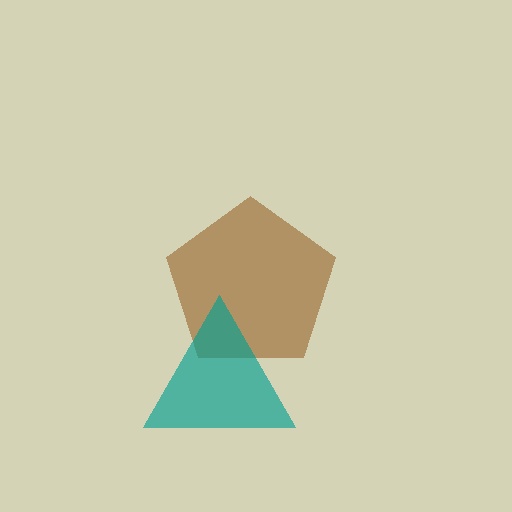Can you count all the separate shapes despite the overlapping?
Yes, there are 2 separate shapes.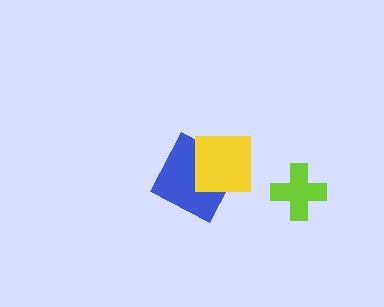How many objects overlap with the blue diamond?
1 object overlaps with the blue diamond.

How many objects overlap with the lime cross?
0 objects overlap with the lime cross.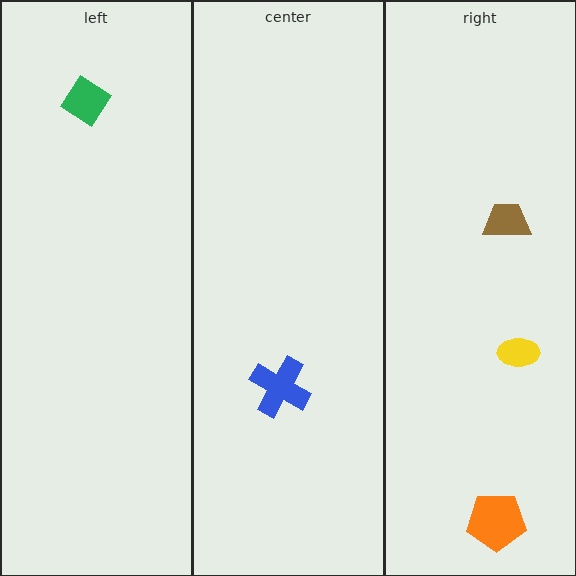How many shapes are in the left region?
1.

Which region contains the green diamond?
The left region.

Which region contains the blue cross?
The center region.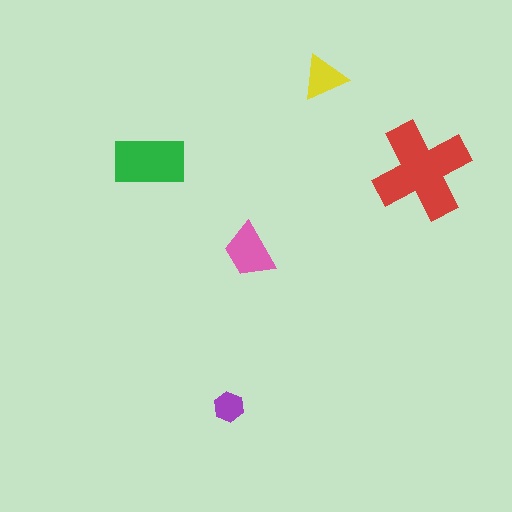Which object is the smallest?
The purple hexagon.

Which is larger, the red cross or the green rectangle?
The red cross.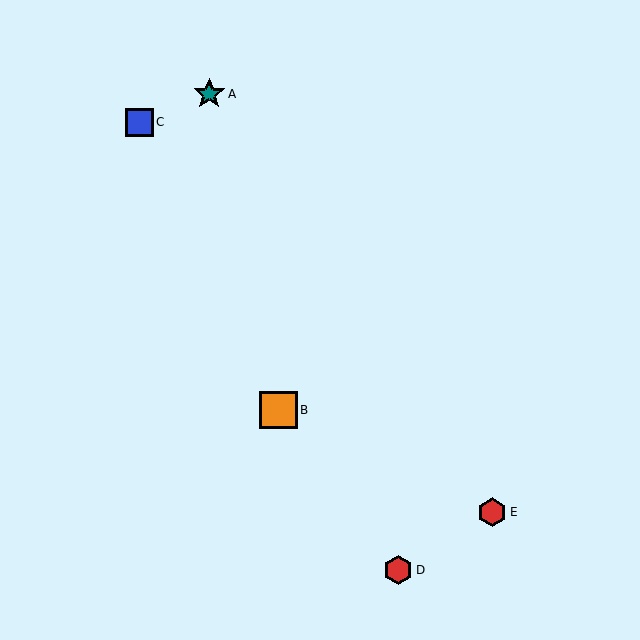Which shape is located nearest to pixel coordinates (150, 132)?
The blue square (labeled C) at (139, 122) is nearest to that location.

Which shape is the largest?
The orange square (labeled B) is the largest.